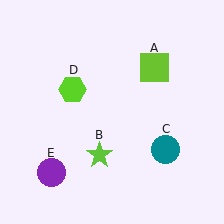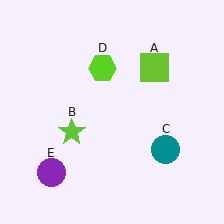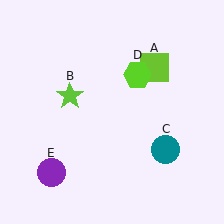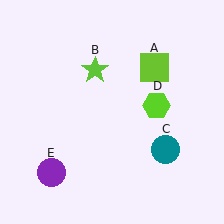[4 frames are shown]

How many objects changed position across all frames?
2 objects changed position: lime star (object B), lime hexagon (object D).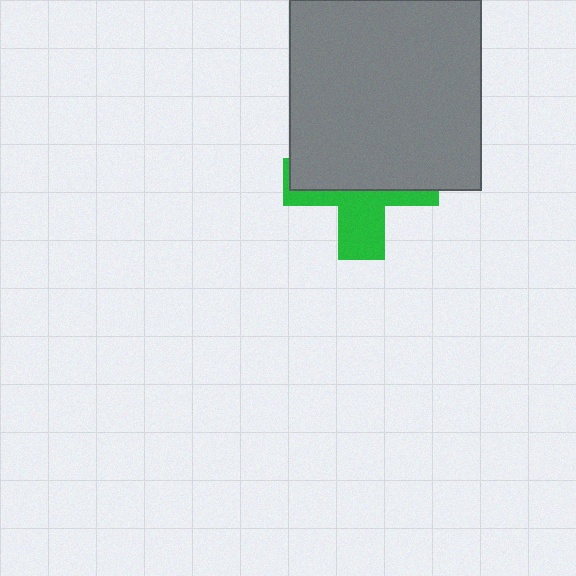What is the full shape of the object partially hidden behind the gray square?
The partially hidden object is a green cross.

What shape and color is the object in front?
The object in front is a gray square.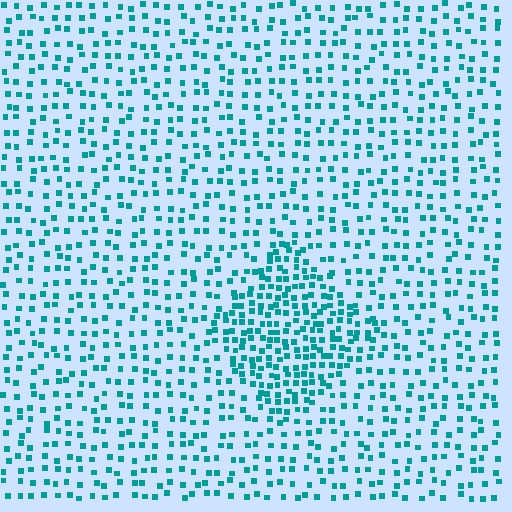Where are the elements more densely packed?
The elements are more densely packed inside the diamond boundary.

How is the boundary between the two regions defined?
The boundary is defined by a change in element density (approximately 2.0x ratio). All elements are the same color, size, and shape.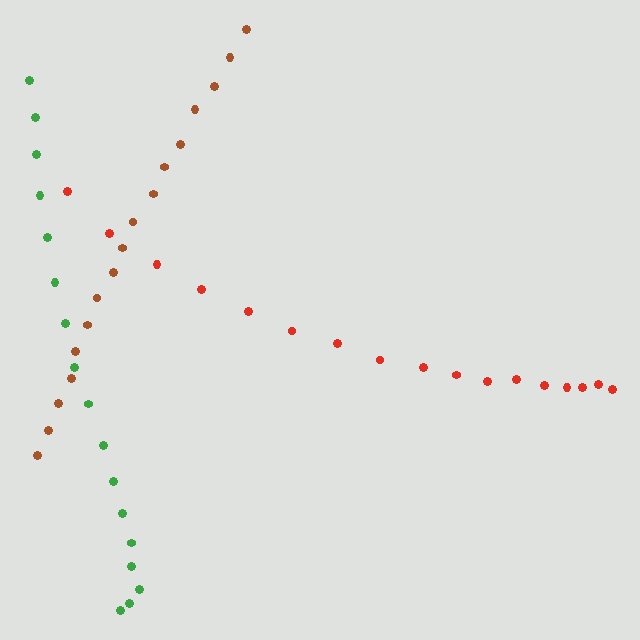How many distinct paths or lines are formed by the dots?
There are 3 distinct paths.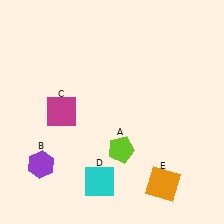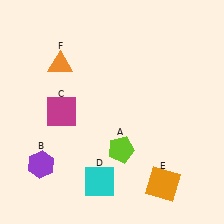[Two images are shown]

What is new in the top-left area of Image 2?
An orange triangle (F) was added in the top-left area of Image 2.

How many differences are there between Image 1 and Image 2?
There is 1 difference between the two images.